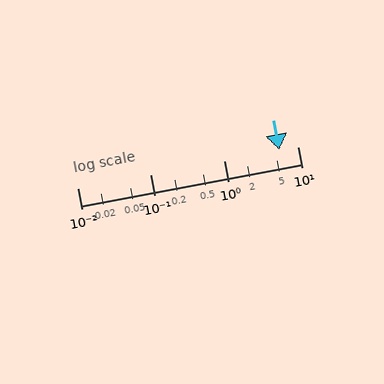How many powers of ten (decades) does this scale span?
The scale spans 3 decades, from 0.01 to 10.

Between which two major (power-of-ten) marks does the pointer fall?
The pointer is between 1 and 10.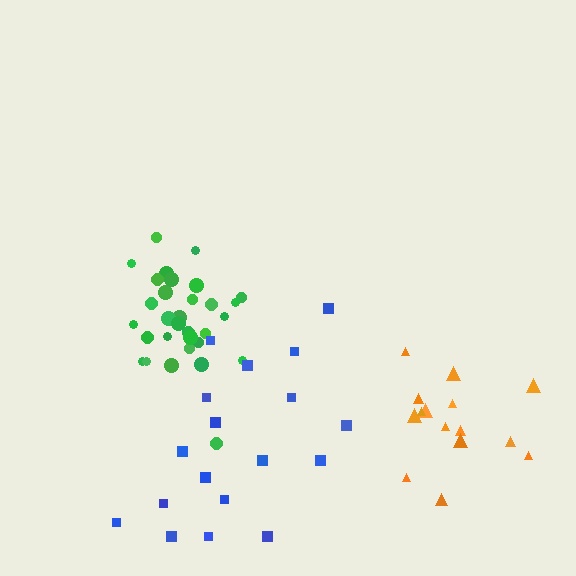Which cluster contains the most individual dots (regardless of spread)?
Green (31).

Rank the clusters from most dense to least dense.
green, orange, blue.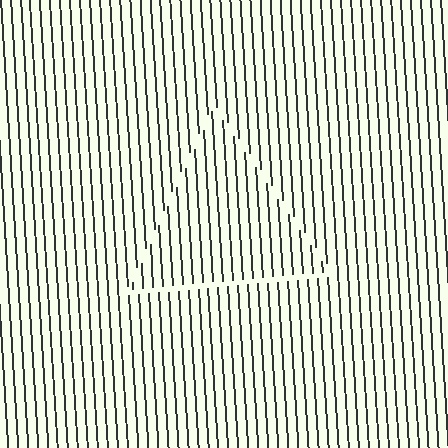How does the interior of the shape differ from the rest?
The interior of the shape contains the same grating, shifted by half a period — the contour is defined by the phase discontinuity where line-ends from the inner and outer gratings abut.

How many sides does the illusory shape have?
3 sides — the line-ends trace a triangle.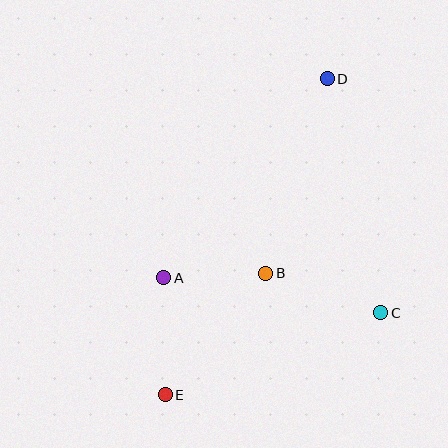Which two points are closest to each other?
Points A and B are closest to each other.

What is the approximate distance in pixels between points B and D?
The distance between B and D is approximately 204 pixels.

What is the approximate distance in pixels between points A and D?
The distance between A and D is approximately 258 pixels.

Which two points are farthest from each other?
Points D and E are farthest from each other.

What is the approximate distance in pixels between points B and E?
The distance between B and E is approximately 158 pixels.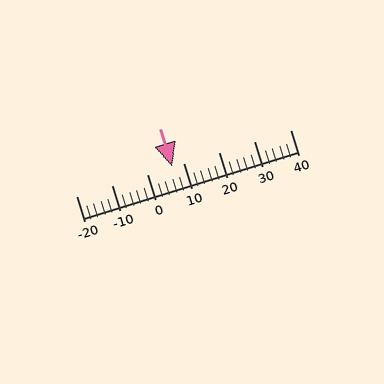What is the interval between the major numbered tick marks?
The major tick marks are spaced 10 units apart.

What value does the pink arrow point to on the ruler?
The pink arrow points to approximately 7.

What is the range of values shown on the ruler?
The ruler shows values from -20 to 40.